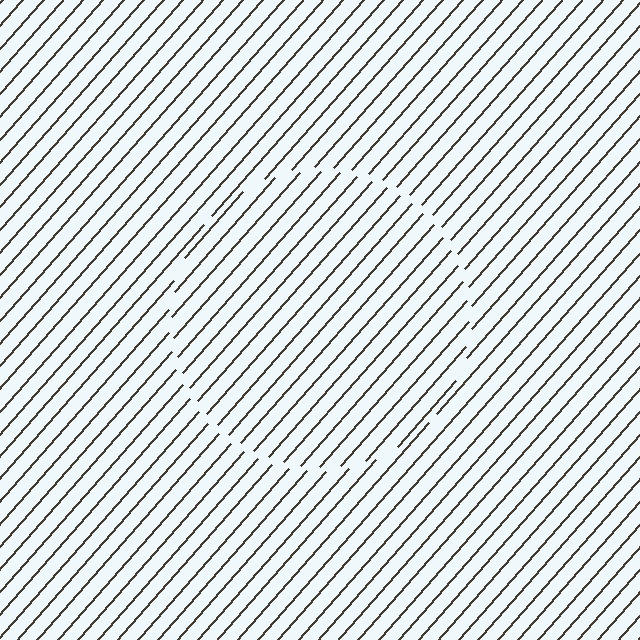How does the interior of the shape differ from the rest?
The interior of the shape contains the same grating, shifted by half a period — the contour is defined by the phase discontinuity where line-ends from the inner and outer gratings abut.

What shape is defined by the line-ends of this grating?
An illusory circle. The interior of the shape contains the same grating, shifted by half a period — the contour is defined by the phase discontinuity where line-ends from the inner and outer gratings abut.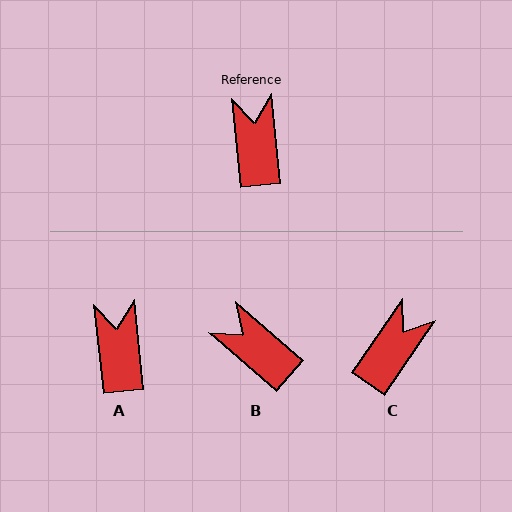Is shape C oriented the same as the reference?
No, it is off by about 40 degrees.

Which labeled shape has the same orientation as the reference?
A.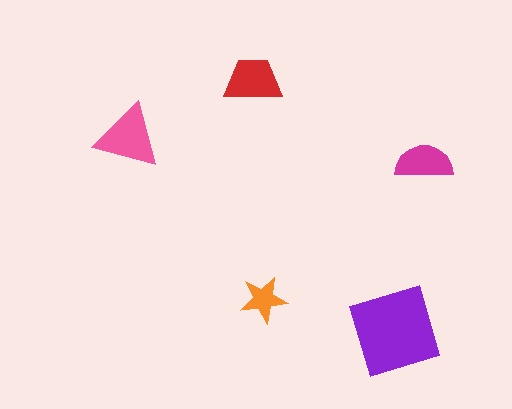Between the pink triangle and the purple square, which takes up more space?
The purple square.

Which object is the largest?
The purple square.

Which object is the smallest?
The orange star.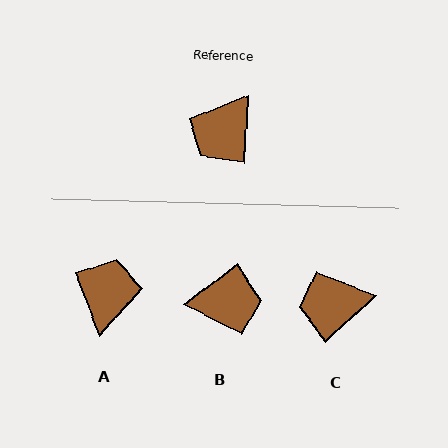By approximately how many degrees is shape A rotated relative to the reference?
Approximately 154 degrees clockwise.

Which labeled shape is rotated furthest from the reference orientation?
A, about 154 degrees away.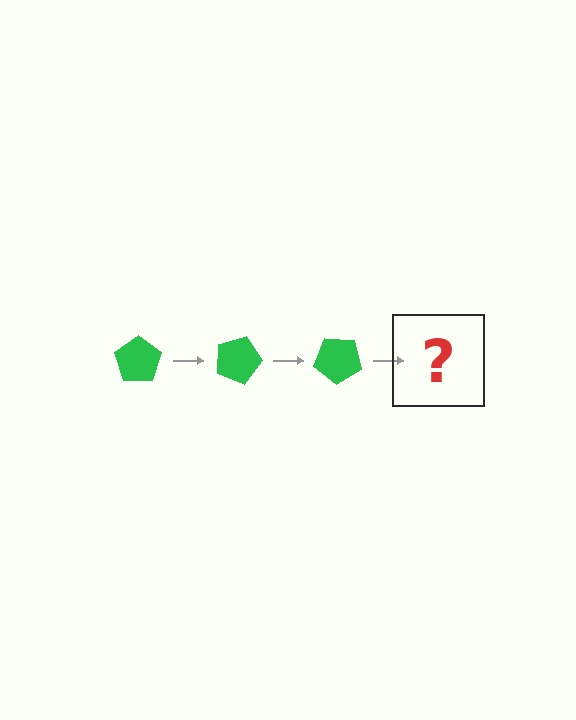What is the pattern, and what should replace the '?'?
The pattern is that the pentagon rotates 20 degrees each step. The '?' should be a green pentagon rotated 60 degrees.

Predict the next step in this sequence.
The next step is a green pentagon rotated 60 degrees.